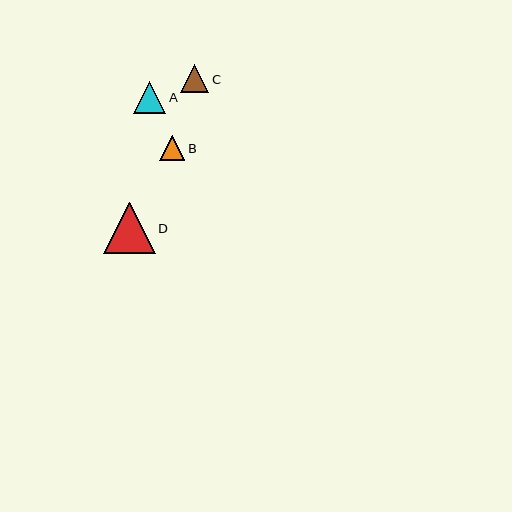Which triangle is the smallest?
Triangle B is the smallest with a size of approximately 25 pixels.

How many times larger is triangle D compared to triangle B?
Triangle D is approximately 2.1 times the size of triangle B.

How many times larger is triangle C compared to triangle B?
Triangle C is approximately 1.1 times the size of triangle B.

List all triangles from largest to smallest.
From largest to smallest: D, A, C, B.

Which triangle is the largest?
Triangle D is the largest with a size of approximately 52 pixels.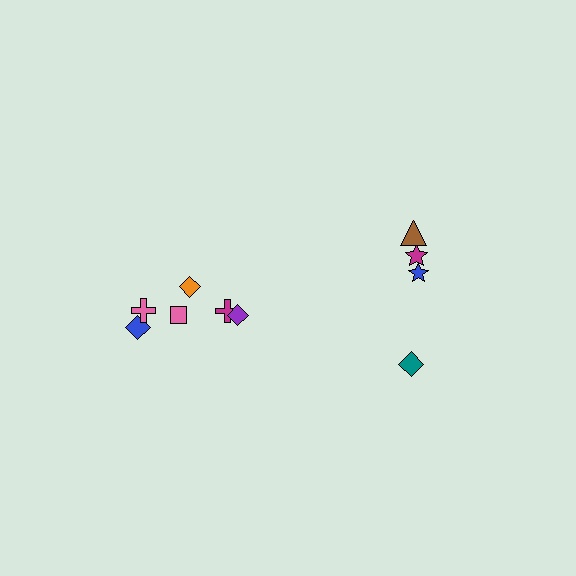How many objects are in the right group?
There are 4 objects.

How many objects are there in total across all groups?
There are 10 objects.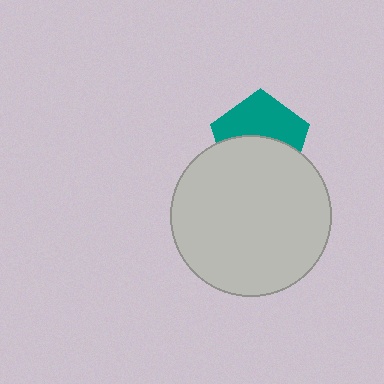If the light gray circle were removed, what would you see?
You would see the complete teal pentagon.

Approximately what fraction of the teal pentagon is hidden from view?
Roughly 50% of the teal pentagon is hidden behind the light gray circle.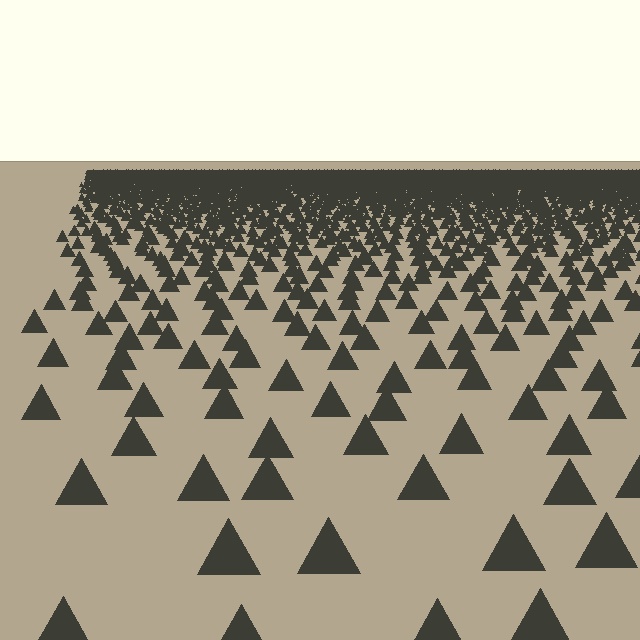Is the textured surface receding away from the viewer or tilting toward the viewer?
The surface is receding away from the viewer. Texture elements get smaller and denser toward the top.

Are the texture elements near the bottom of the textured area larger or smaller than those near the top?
Larger. Near the bottom, elements are closer to the viewer and appear at a bigger on-screen size.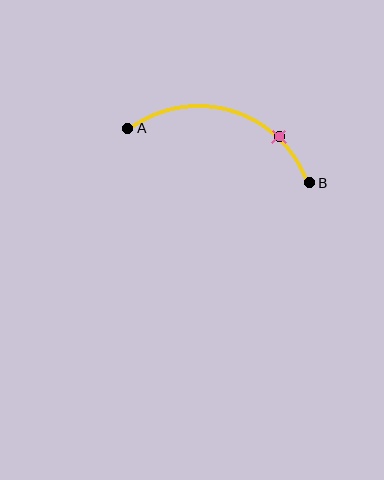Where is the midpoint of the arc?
The arc midpoint is the point on the curve farthest from the straight line joining A and B. It sits above that line.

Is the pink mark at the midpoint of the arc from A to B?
No. The pink mark lies on the arc but is closer to endpoint B. The arc midpoint would be at the point on the curve equidistant along the arc from both A and B.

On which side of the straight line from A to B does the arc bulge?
The arc bulges above the straight line connecting A and B.